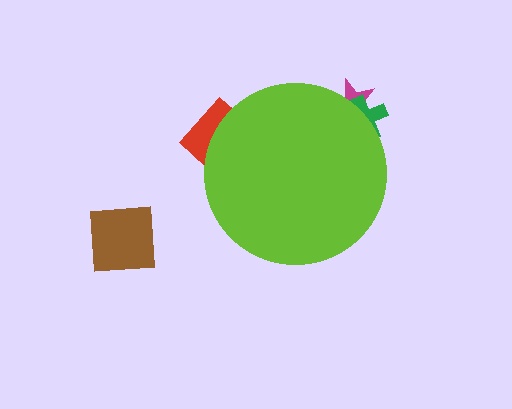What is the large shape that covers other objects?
A lime circle.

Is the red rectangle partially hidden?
Yes, the red rectangle is partially hidden behind the lime circle.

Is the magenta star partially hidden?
Yes, the magenta star is partially hidden behind the lime circle.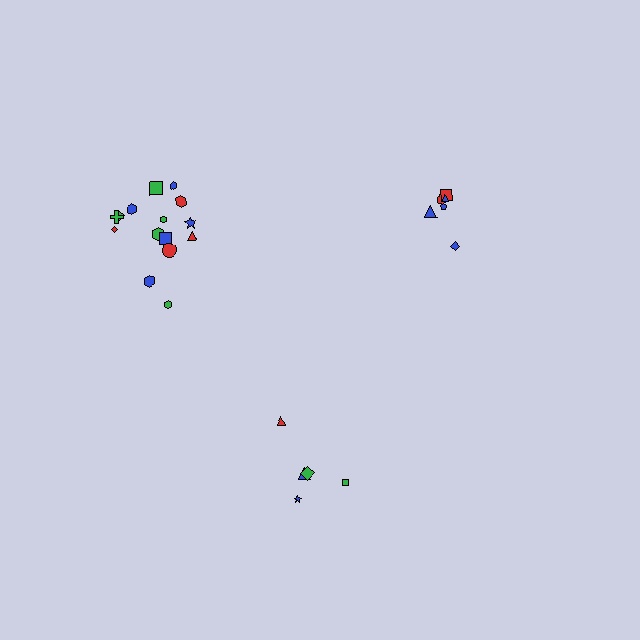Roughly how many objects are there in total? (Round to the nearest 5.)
Roughly 25 objects in total.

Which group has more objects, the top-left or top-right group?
The top-left group.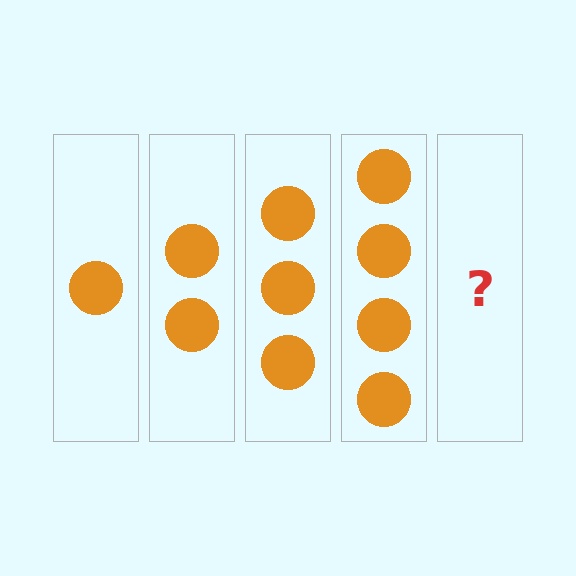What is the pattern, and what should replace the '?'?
The pattern is that each step adds one more circle. The '?' should be 5 circles.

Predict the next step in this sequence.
The next step is 5 circles.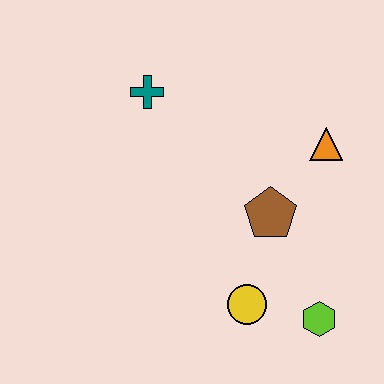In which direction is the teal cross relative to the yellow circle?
The teal cross is above the yellow circle.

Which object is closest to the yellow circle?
The lime hexagon is closest to the yellow circle.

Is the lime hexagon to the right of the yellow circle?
Yes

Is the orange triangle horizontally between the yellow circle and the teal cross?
No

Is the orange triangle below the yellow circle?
No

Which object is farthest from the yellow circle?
The teal cross is farthest from the yellow circle.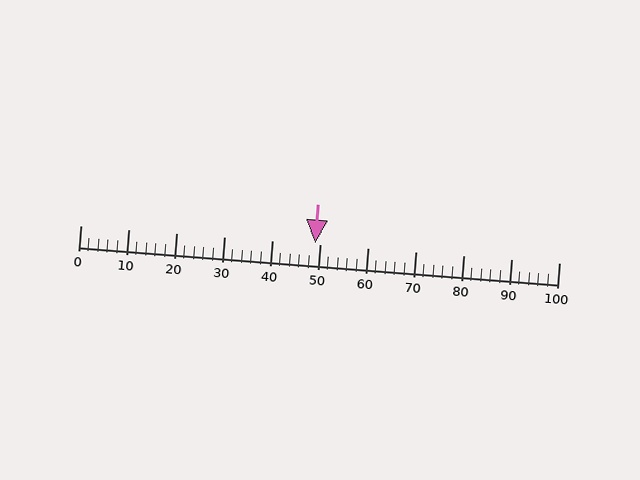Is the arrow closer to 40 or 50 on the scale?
The arrow is closer to 50.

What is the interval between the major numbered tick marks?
The major tick marks are spaced 10 units apart.